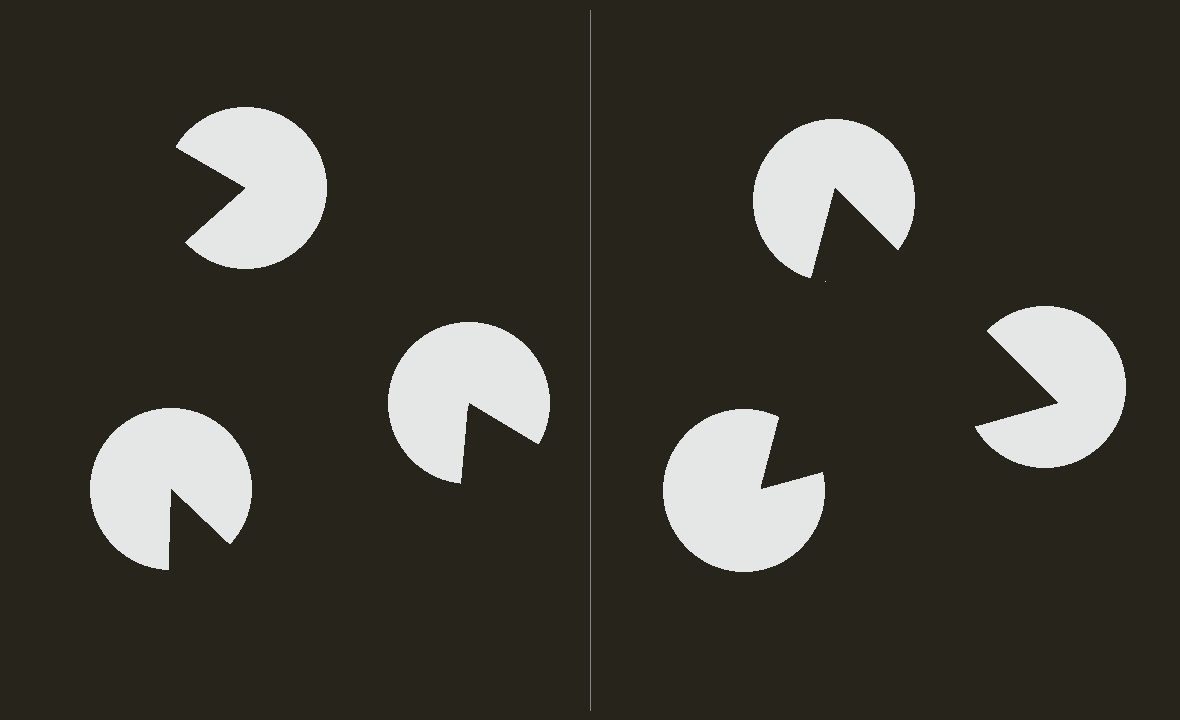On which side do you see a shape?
An illusory triangle appears on the right side. On the left side the wedge cuts are rotated, so no coherent shape forms.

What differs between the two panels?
The pac-man discs are positioned identically on both sides; only the wedge orientations differ. On the right they align to a triangle; on the left they are misaligned.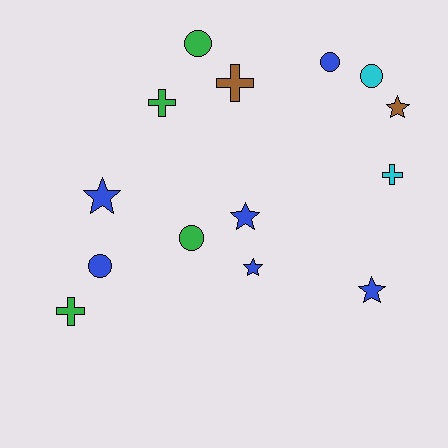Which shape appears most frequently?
Star, with 5 objects.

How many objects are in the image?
There are 14 objects.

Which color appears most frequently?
Blue, with 6 objects.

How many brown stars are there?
There is 1 brown star.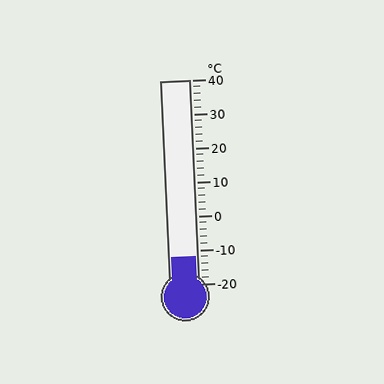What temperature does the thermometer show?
The thermometer shows approximately -12°C.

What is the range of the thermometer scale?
The thermometer scale ranges from -20°C to 40°C.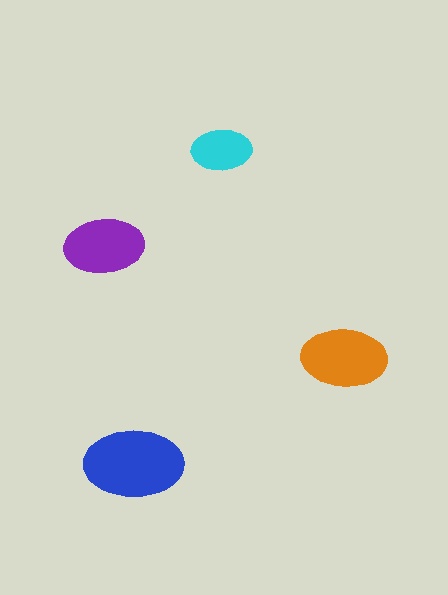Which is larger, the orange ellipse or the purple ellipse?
The orange one.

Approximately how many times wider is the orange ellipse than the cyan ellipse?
About 1.5 times wider.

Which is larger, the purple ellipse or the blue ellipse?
The blue one.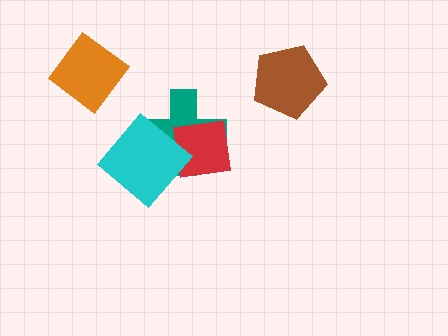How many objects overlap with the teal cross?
2 objects overlap with the teal cross.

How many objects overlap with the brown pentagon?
0 objects overlap with the brown pentagon.